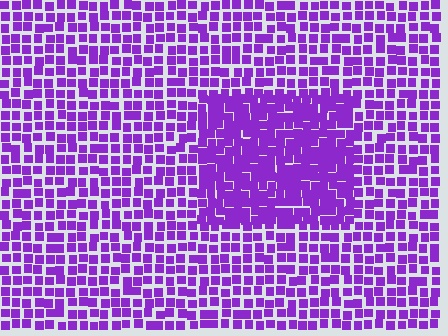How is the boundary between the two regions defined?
The boundary is defined by a change in element density (approximately 1.6x ratio). All elements are the same color, size, and shape.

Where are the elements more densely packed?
The elements are more densely packed inside the rectangle boundary.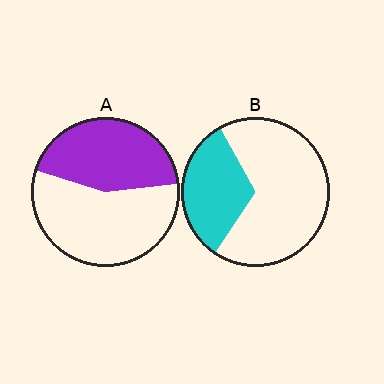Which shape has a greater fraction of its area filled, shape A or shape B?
Shape A.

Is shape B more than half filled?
No.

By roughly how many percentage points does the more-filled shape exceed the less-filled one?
By roughly 10 percentage points (A over B).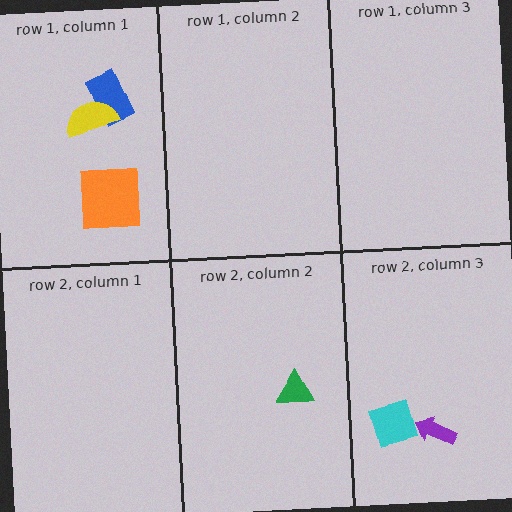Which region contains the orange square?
The row 1, column 1 region.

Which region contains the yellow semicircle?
The row 1, column 1 region.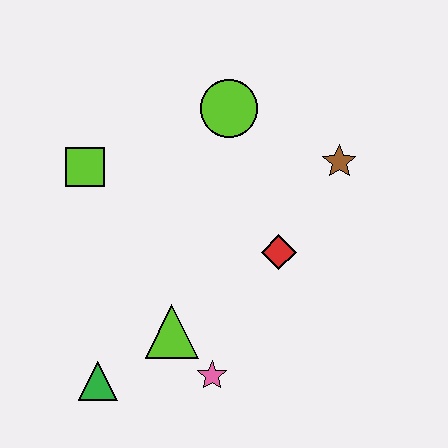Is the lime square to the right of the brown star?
No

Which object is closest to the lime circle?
The brown star is closest to the lime circle.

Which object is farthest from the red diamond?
The green triangle is farthest from the red diamond.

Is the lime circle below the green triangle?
No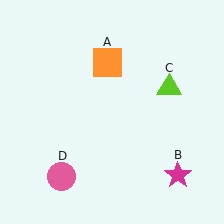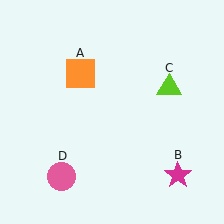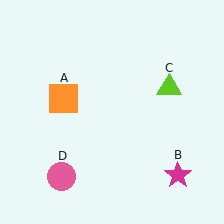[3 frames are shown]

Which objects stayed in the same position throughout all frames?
Magenta star (object B) and lime triangle (object C) and pink circle (object D) remained stationary.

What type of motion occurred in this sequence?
The orange square (object A) rotated counterclockwise around the center of the scene.